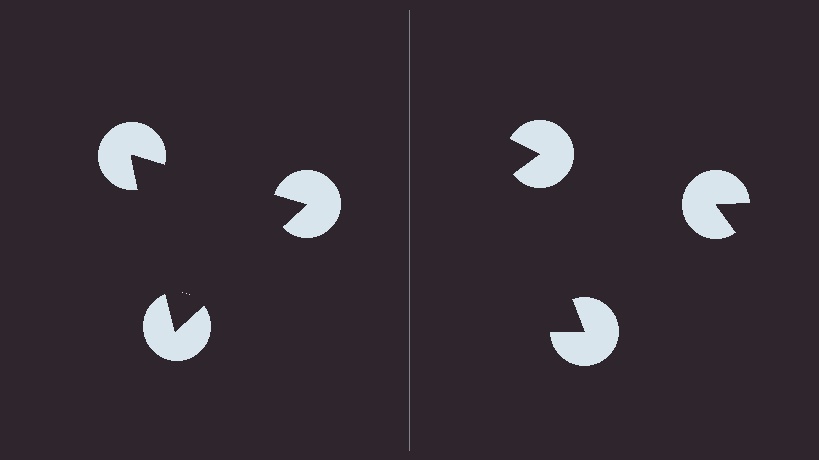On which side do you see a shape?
An illusory triangle appears on the left side. On the right side the wedge cuts are rotated, so no coherent shape forms.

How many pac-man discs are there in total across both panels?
6 — 3 on each side.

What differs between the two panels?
The pac-man discs are positioned identically on both sides; only the wedge orientations differ. On the left they align to a triangle; on the right they are misaligned.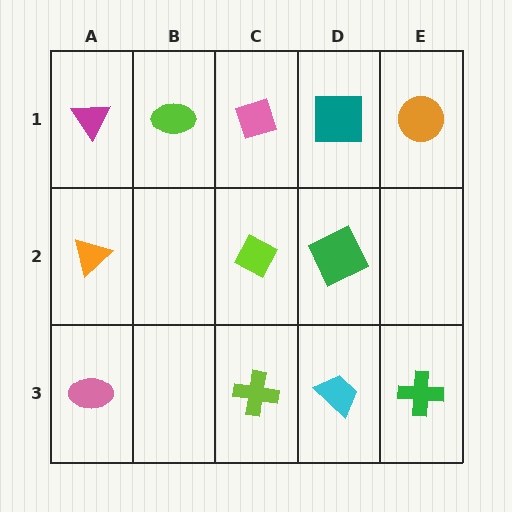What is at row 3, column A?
A pink ellipse.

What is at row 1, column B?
A lime ellipse.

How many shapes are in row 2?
3 shapes.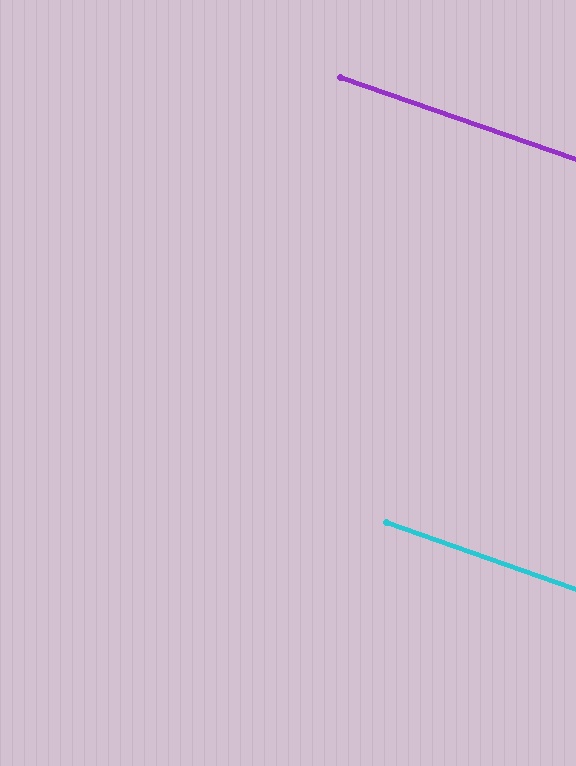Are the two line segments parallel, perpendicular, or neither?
Parallel — their directions differ by only 0.1°.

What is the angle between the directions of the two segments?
Approximately 0 degrees.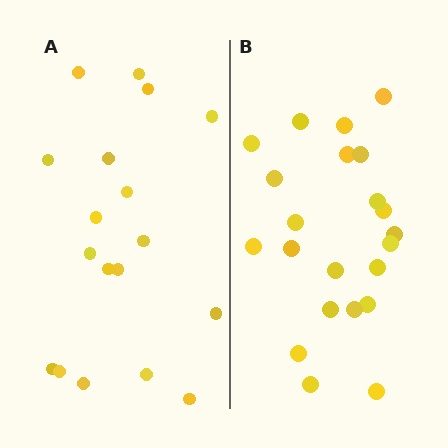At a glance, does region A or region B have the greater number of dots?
Region B (the right region) has more dots.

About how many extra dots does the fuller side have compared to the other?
Region B has about 4 more dots than region A.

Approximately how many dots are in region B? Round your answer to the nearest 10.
About 20 dots. (The exact count is 22, which rounds to 20.)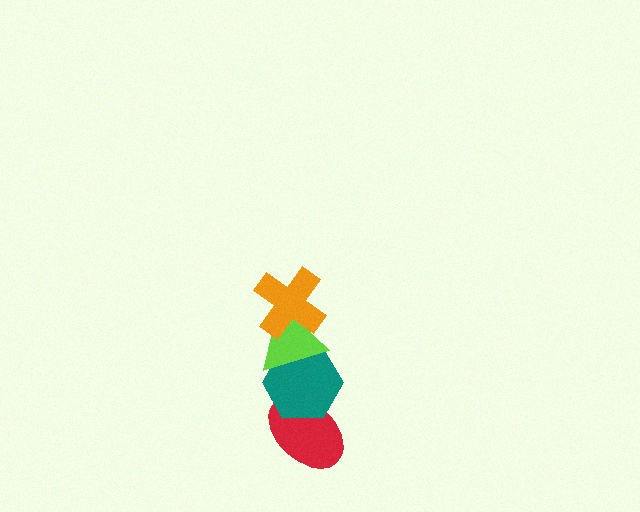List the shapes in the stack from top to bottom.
From top to bottom: the orange cross, the lime triangle, the teal hexagon, the red ellipse.